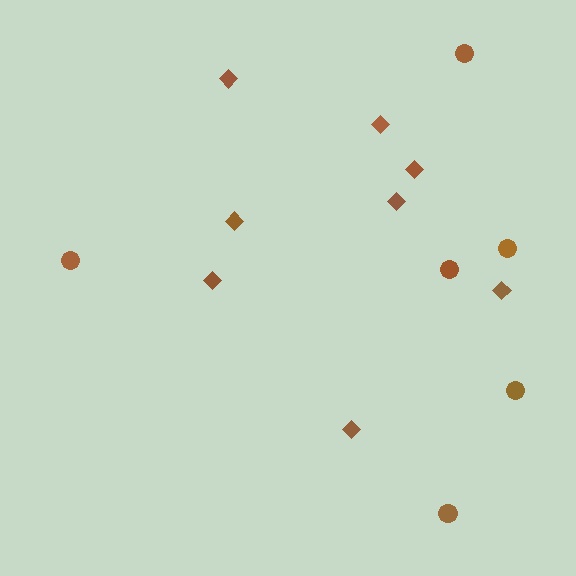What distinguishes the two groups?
There are 2 groups: one group of circles (6) and one group of diamonds (8).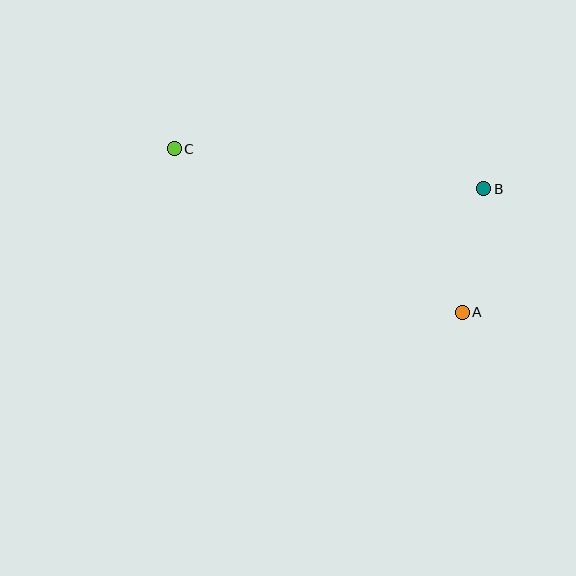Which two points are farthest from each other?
Points A and C are farthest from each other.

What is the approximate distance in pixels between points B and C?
The distance between B and C is approximately 312 pixels.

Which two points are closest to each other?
Points A and B are closest to each other.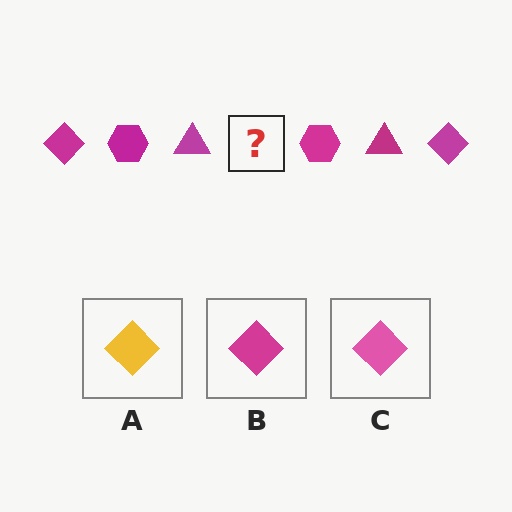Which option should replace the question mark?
Option B.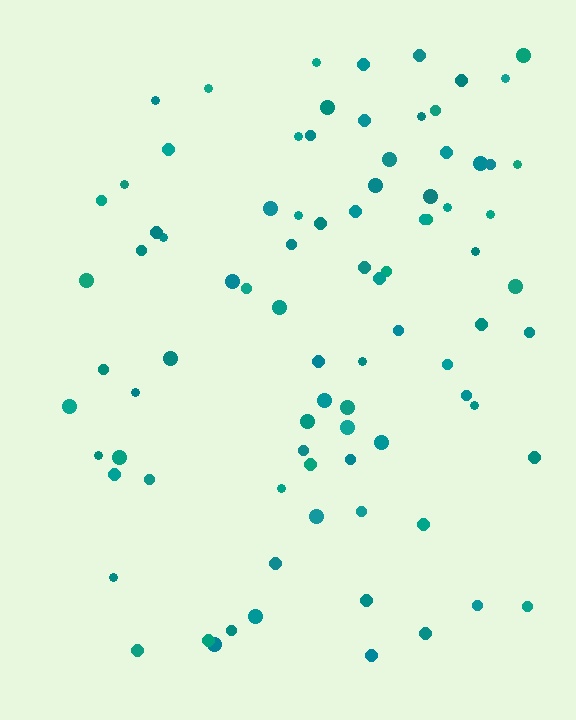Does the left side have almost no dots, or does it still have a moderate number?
Still a moderate number, just noticeably fewer than the right.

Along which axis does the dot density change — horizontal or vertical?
Horizontal.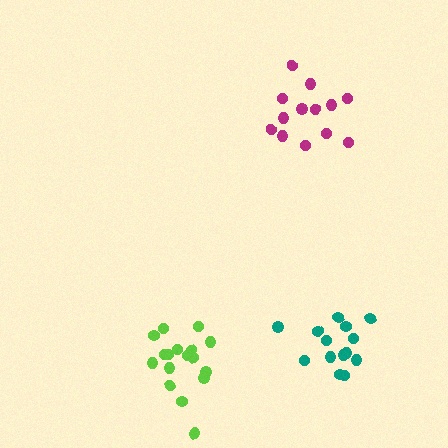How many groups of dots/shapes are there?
There are 3 groups.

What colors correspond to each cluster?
The clusters are colored: magenta, teal, lime.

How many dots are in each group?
Group 1: 13 dots, Group 2: 14 dots, Group 3: 17 dots (44 total).